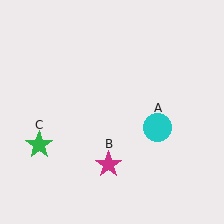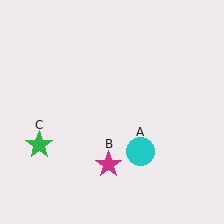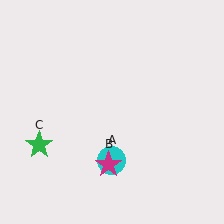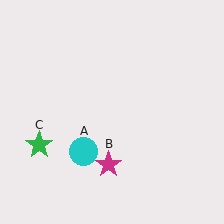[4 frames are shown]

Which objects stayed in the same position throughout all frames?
Magenta star (object B) and green star (object C) remained stationary.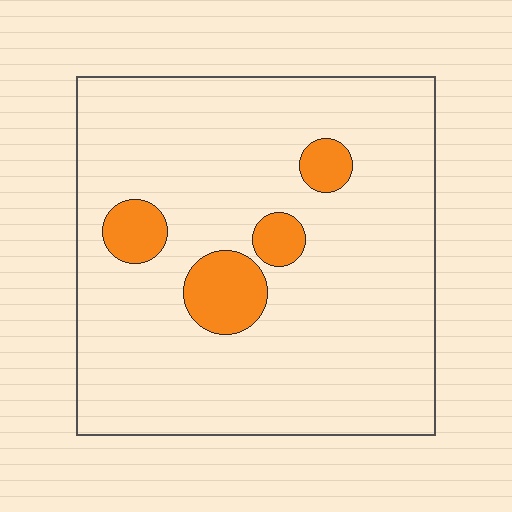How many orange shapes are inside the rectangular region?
4.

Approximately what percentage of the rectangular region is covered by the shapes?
Approximately 10%.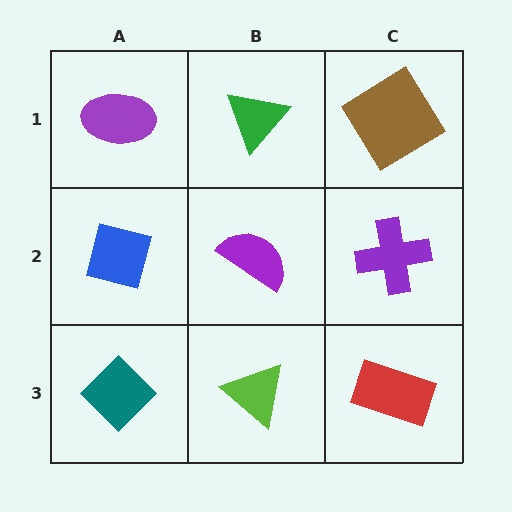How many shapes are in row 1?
3 shapes.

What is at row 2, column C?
A purple cross.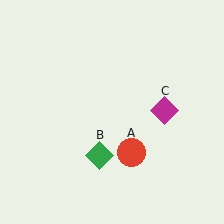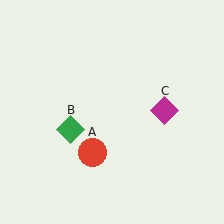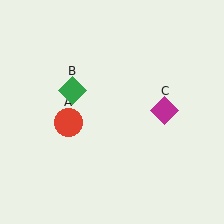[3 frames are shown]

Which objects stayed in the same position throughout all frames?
Magenta diamond (object C) remained stationary.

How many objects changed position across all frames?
2 objects changed position: red circle (object A), green diamond (object B).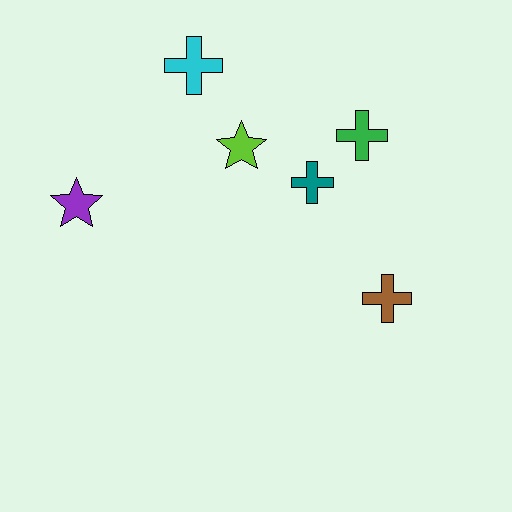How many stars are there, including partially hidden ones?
There are 2 stars.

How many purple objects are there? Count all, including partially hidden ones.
There is 1 purple object.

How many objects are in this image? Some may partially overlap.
There are 6 objects.